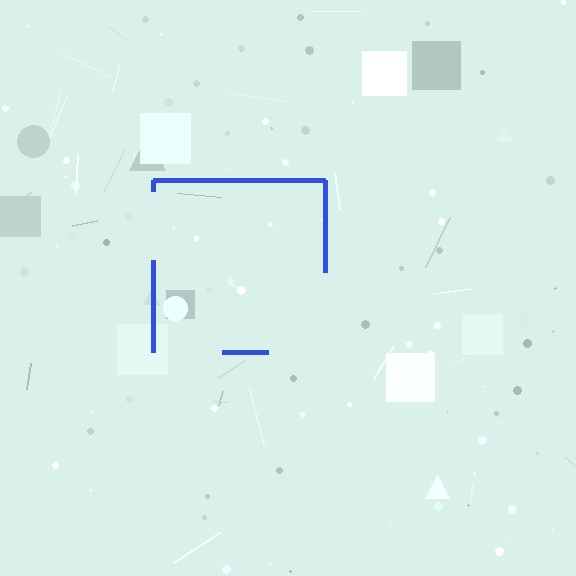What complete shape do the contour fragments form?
The contour fragments form a square.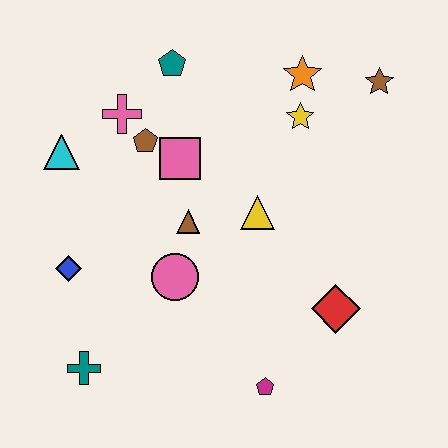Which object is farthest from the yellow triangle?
The teal cross is farthest from the yellow triangle.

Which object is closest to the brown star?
The orange star is closest to the brown star.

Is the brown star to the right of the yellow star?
Yes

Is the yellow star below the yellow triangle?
No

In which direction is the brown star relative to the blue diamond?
The brown star is to the right of the blue diamond.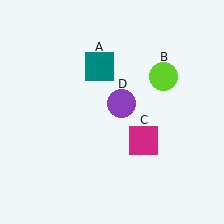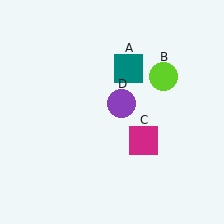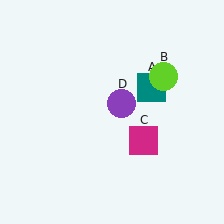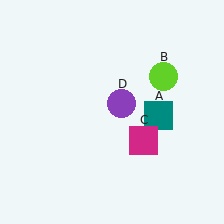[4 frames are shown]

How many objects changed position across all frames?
1 object changed position: teal square (object A).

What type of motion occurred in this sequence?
The teal square (object A) rotated clockwise around the center of the scene.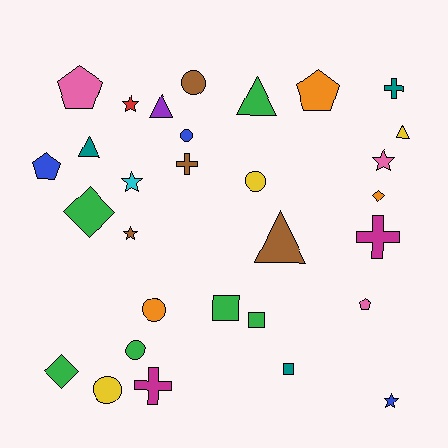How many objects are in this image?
There are 30 objects.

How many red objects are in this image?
There is 1 red object.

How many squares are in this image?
There are 3 squares.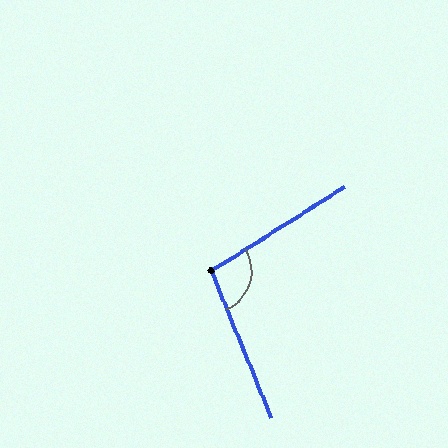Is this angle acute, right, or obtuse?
It is obtuse.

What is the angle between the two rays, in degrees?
Approximately 100 degrees.